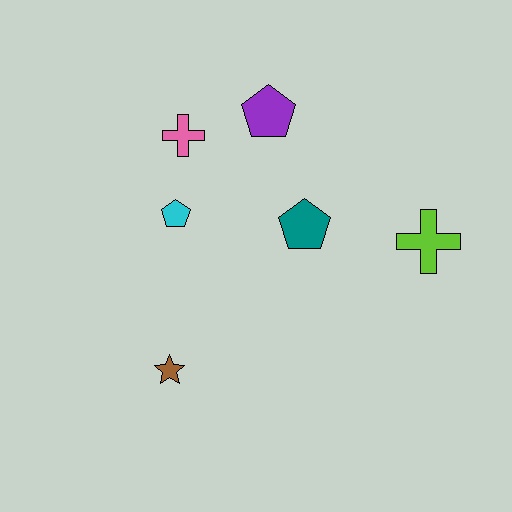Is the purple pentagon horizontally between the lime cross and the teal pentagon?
No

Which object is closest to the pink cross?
The cyan pentagon is closest to the pink cross.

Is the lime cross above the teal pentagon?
No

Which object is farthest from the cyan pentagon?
The lime cross is farthest from the cyan pentagon.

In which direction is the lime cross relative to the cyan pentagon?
The lime cross is to the right of the cyan pentagon.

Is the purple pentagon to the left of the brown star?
No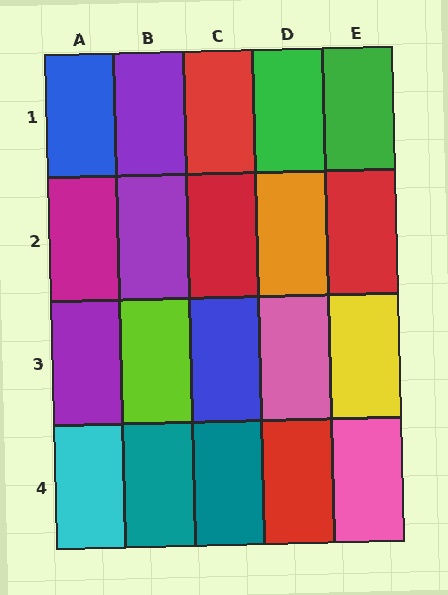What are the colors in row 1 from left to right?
Blue, purple, red, green, green.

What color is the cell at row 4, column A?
Cyan.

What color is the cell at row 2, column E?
Red.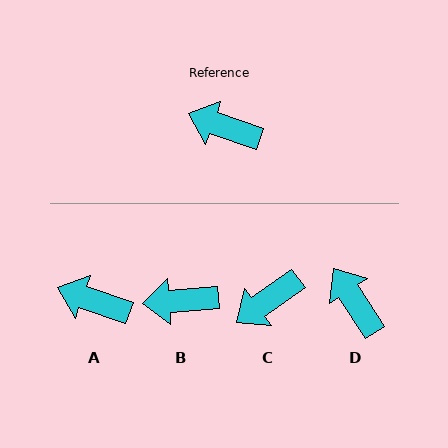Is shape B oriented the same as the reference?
No, it is off by about 24 degrees.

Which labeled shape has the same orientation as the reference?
A.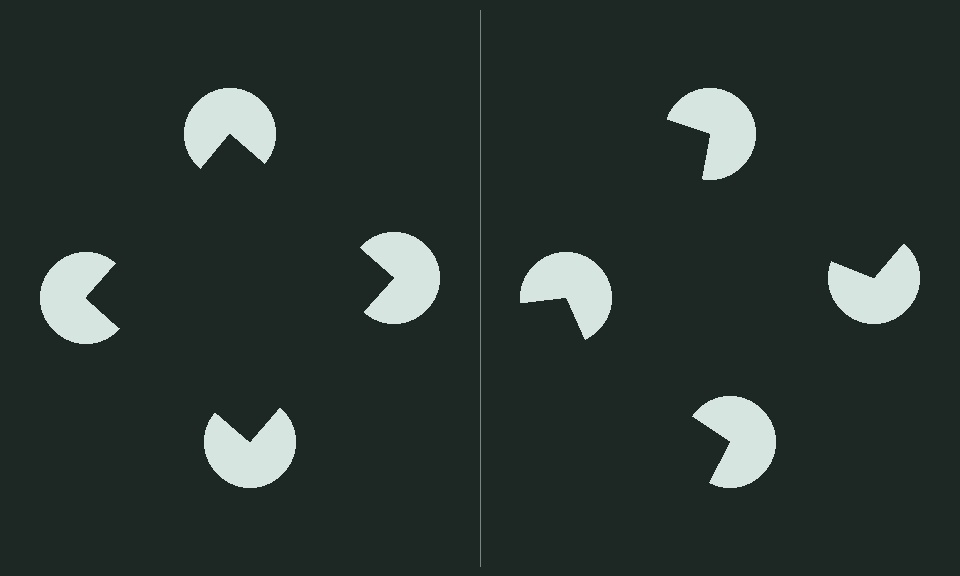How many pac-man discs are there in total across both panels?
8 — 4 on each side.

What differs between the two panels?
The pac-man discs are positioned identically on both sides; only the wedge orientations differ. On the left they align to a square; on the right they are misaligned.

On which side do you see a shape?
An illusory square appears on the left side. On the right side the wedge cuts are rotated, so no coherent shape forms.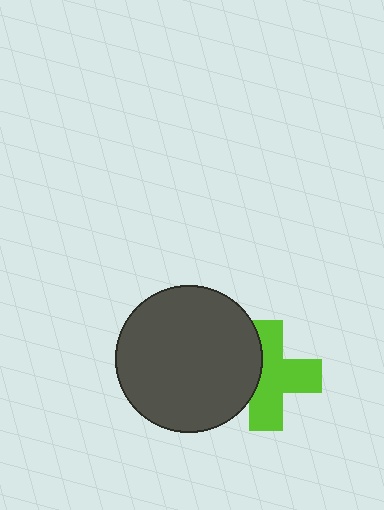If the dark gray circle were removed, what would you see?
You would see the complete lime cross.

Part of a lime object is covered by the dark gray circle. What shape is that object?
It is a cross.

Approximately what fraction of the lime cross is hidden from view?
Roughly 32% of the lime cross is hidden behind the dark gray circle.